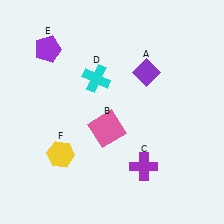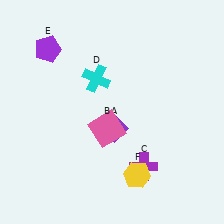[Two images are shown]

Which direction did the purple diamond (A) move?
The purple diamond (A) moved down.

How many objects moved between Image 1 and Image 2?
2 objects moved between the two images.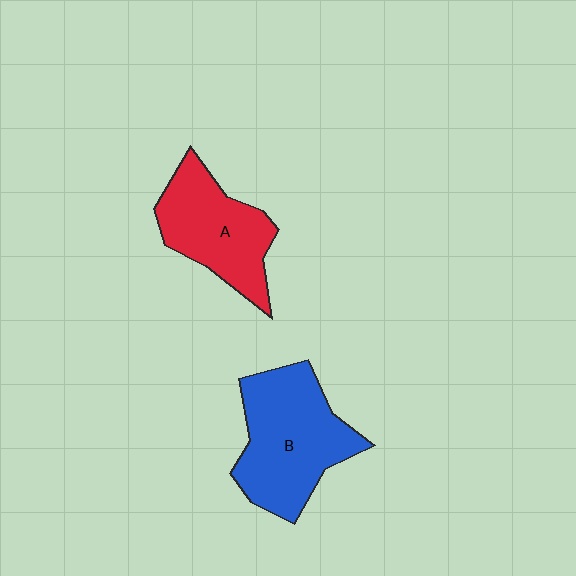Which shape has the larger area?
Shape B (blue).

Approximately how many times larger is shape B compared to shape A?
Approximately 1.3 times.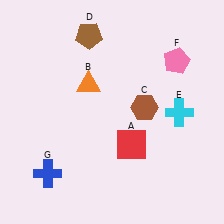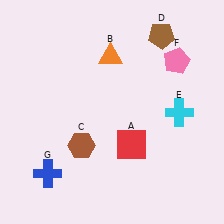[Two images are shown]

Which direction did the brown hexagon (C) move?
The brown hexagon (C) moved left.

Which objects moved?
The objects that moved are: the orange triangle (B), the brown hexagon (C), the brown pentagon (D).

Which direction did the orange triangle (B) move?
The orange triangle (B) moved up.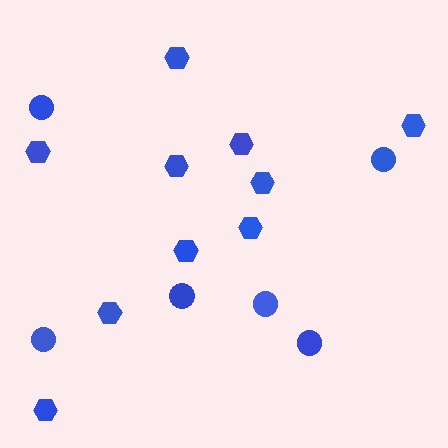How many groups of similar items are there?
There are 2 groups: one group of circles (6) and one group of hexagons (10).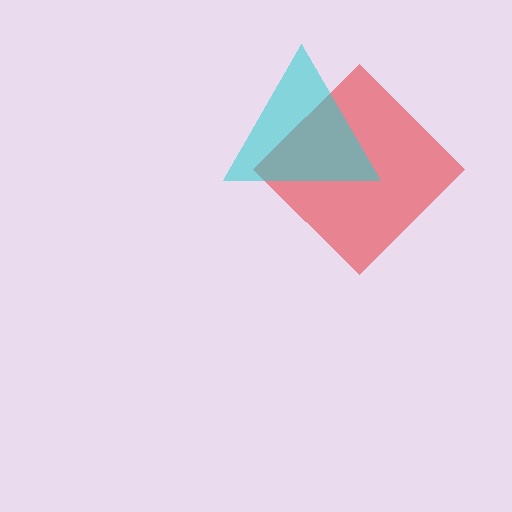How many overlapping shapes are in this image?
There are 2 overlapping shapes in the image.